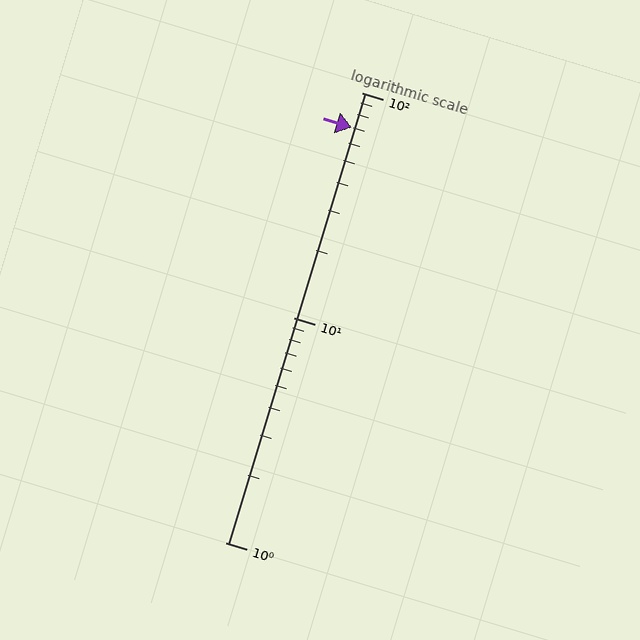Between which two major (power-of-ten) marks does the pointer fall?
The pointer is between 10 and 100.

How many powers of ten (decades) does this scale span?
The scale spans 2 decades, from 1 to 100.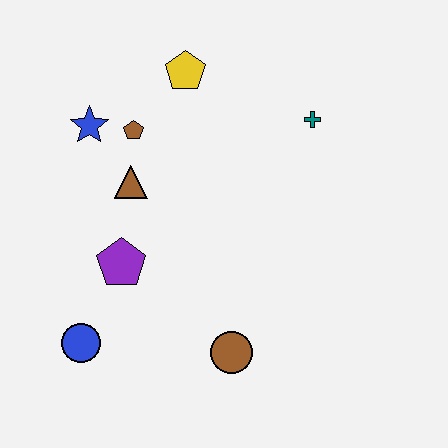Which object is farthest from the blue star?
The brown circle is farthest from the blue star.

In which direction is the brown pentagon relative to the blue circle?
The brown pentagon is above the blue circle.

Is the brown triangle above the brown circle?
Yes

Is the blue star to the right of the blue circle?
Yes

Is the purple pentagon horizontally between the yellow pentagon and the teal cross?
No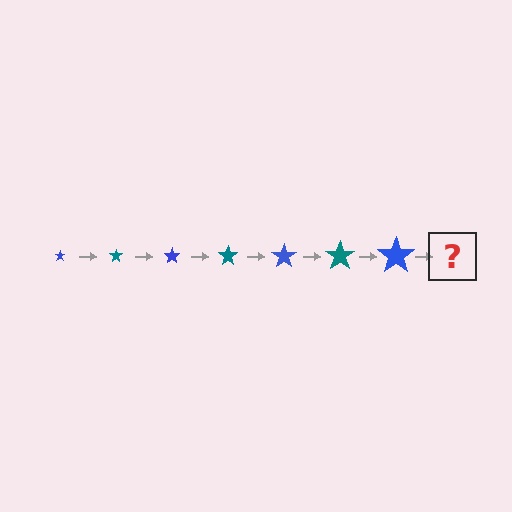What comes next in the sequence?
The next element should be a teal star, larger than the previous one.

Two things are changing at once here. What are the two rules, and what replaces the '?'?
The two rules are that the star grows larger each step and the color cycles through blue and teal. The '?' should be a teal star, larger than the previous one.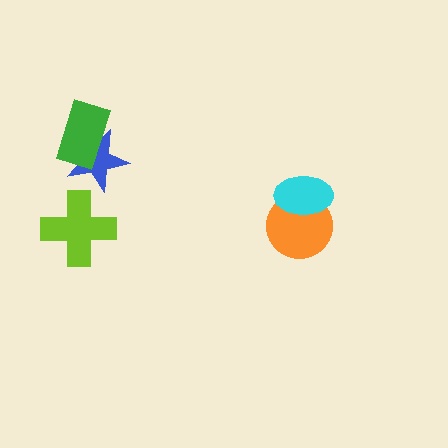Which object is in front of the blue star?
The green rectangle is in front of the blue star.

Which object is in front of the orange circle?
The cyan ellipse is in front of the orange circle.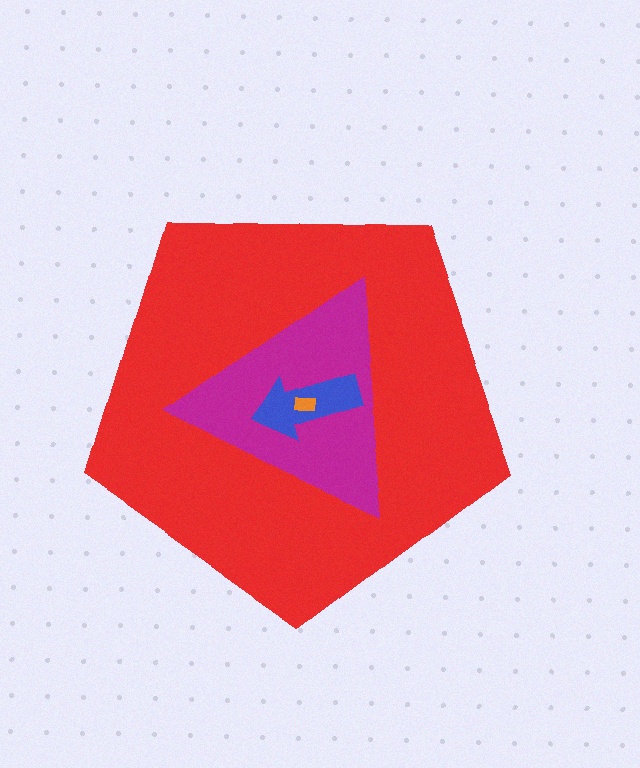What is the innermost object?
The orange rectangle.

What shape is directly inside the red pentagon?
The magenta triangle.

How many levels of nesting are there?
4.